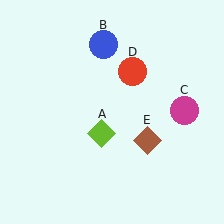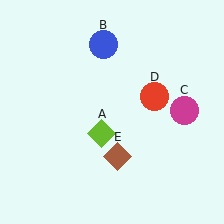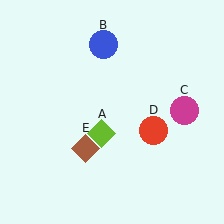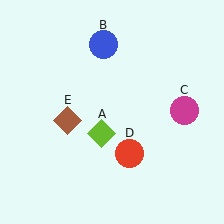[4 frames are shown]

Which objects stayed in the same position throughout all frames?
Lime diamond (object A) and blue circle (object B) and magenta circle (object C) remained stationary.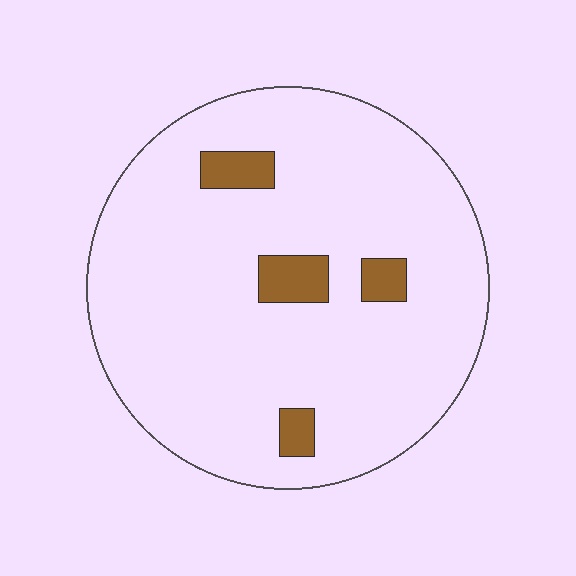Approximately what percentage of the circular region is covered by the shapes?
Approximately 10%.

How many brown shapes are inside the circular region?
4.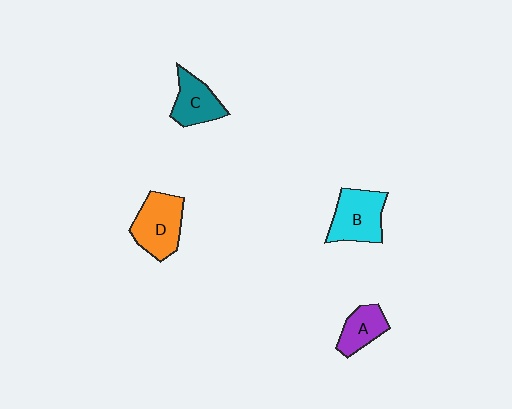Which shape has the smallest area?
Shape A (purple).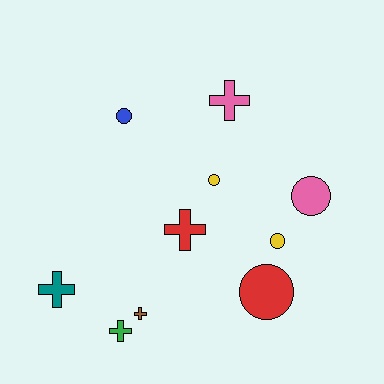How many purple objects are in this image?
There are no purple objects.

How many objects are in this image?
There are 10 objects.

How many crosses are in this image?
There are 5 crosses.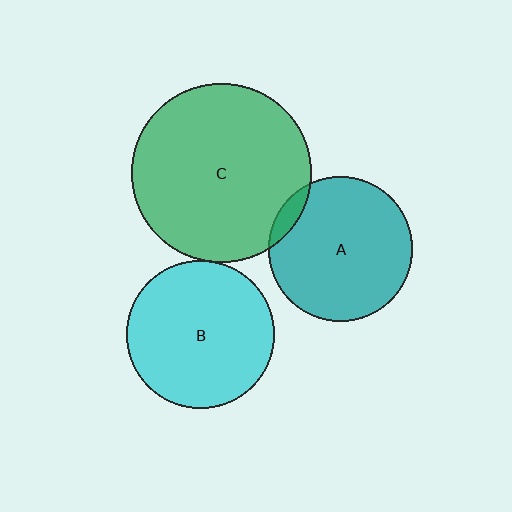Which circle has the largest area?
Circle C (green).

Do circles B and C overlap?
Yes.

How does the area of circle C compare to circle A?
Approximately 1.5 times.